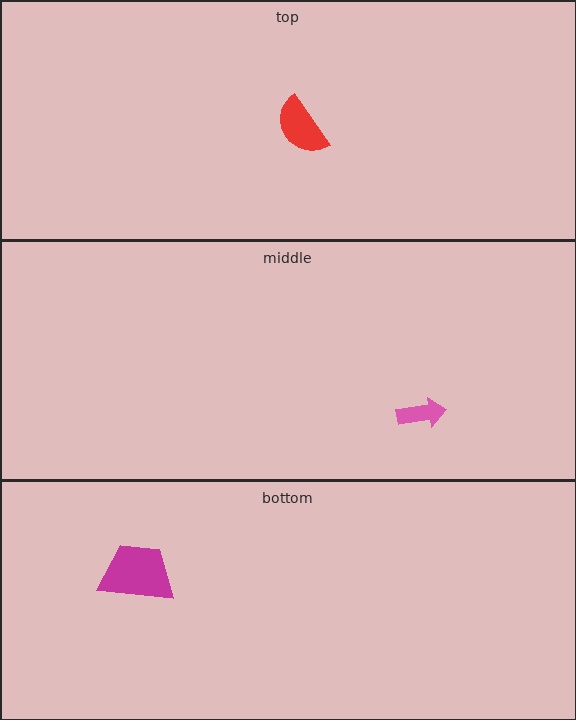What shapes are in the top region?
The red semicircle.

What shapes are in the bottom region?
The magenta trapezoid.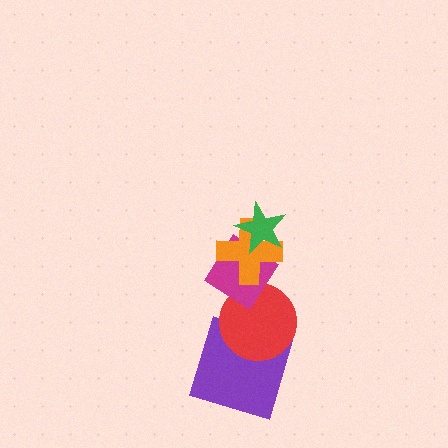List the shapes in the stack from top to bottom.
From top to bottom: the green star, the orange cross, the magenta diamond, the red circle, the purple square.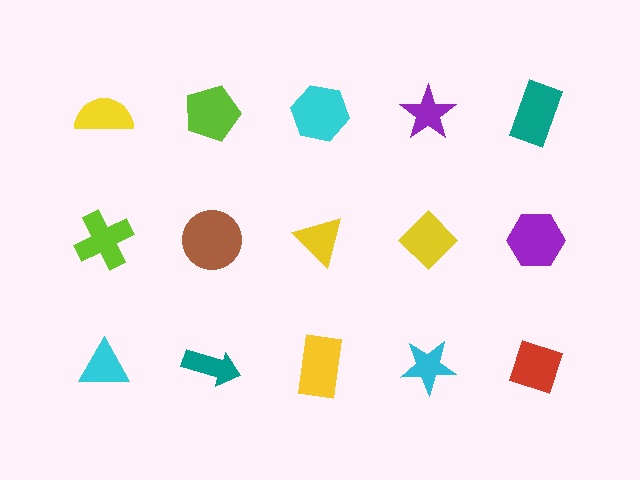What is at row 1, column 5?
A teal rectangle.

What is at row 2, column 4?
A yellow diamond.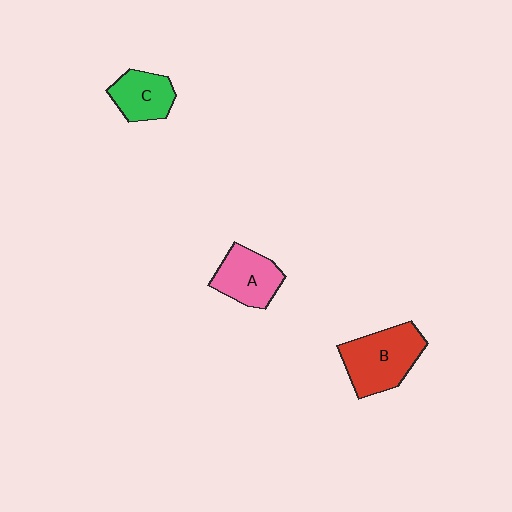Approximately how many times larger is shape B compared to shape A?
Approximately 1.4 times.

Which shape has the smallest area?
Shape C (green).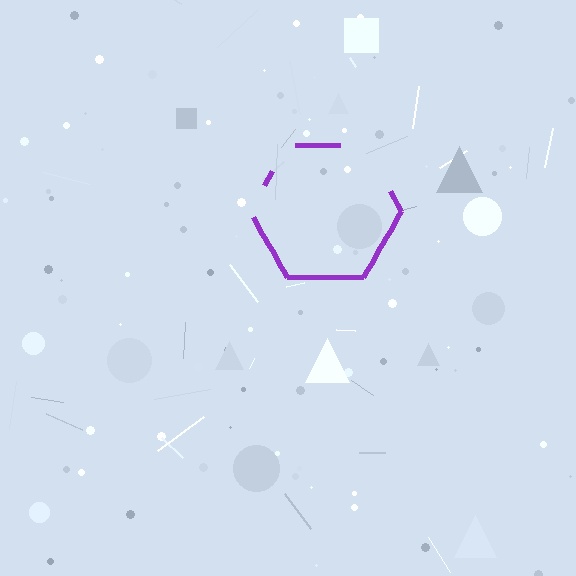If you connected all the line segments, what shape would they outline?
They would outline a hexagon.